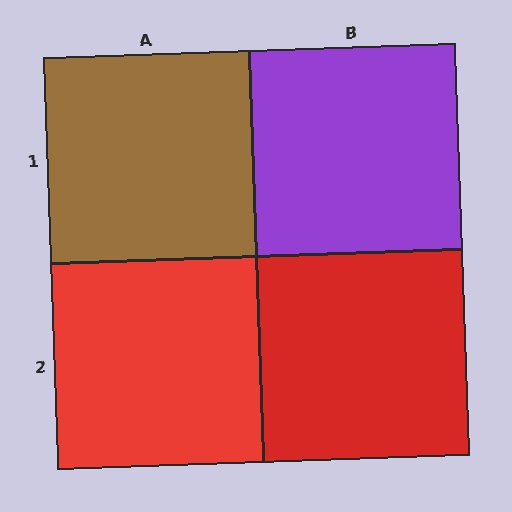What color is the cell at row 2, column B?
Red.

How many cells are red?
2 cells are red.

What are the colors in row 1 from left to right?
Brown, purple.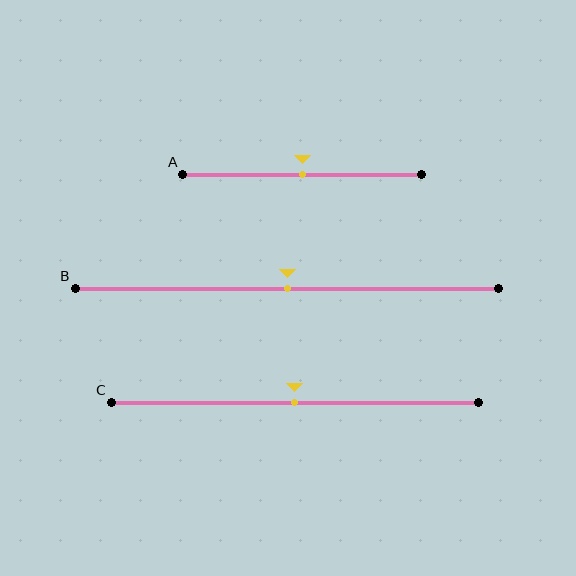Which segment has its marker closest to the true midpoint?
Segment A has its marker closest to the true midpoint.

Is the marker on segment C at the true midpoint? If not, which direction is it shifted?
Yes, the marker on segment C is at the true midpoint.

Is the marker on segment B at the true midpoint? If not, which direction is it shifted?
Yes, the marker on segment B is at the true midpoint.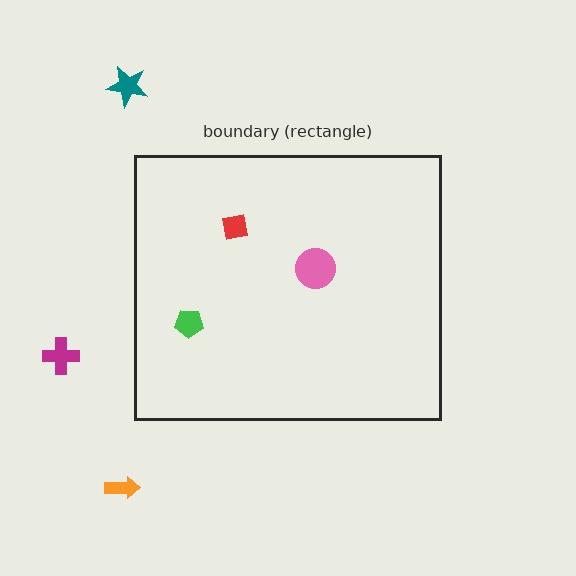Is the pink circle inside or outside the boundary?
Inside.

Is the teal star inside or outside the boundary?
Outside.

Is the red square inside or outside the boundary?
Inside.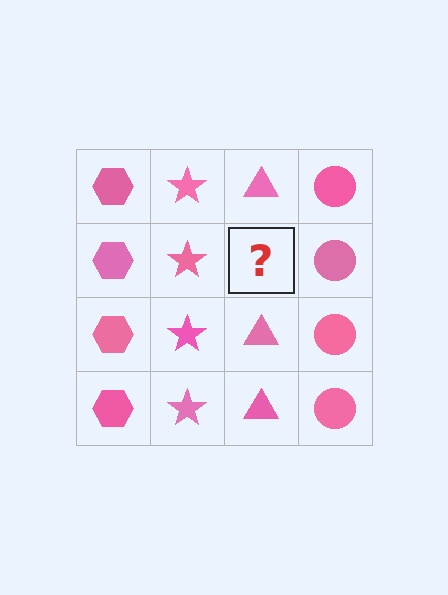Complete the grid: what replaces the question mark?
The question mark should be replaced with a pink triangle.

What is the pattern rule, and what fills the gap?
The rule is that each column has a consistent shape. The gap should be filled with a pink triangle.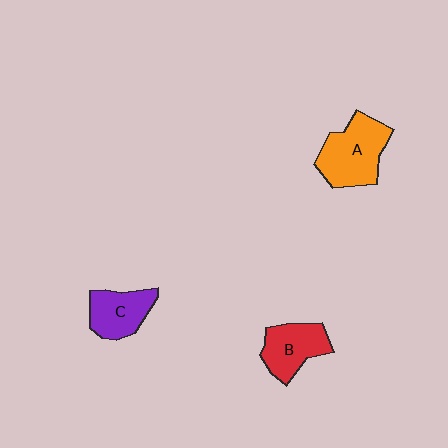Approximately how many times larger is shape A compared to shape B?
Approximately 1.3 times.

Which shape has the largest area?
Shape A (orange).